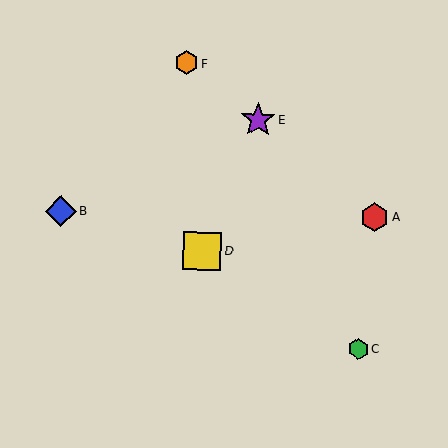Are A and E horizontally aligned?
No, A is at y≈217 and E is at y≈120.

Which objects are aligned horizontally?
Objects A, B are aligned horizontally.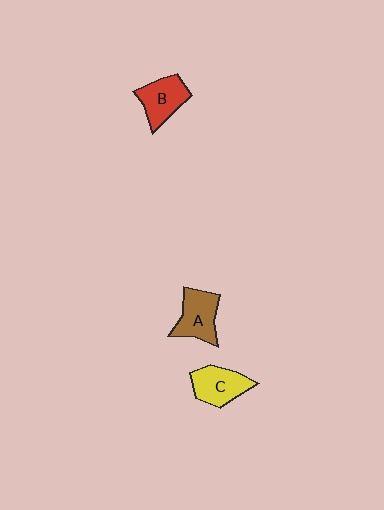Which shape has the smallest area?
Shape B (red).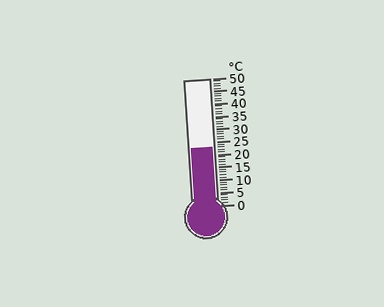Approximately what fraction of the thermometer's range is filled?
The thermometer is filled to approximately 45% of its range.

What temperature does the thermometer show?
The thermometer shows approximately 23°C.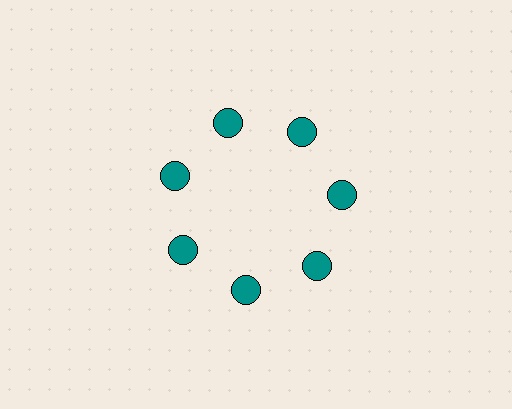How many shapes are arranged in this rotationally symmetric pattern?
There are 7 shapes, arranged in 7 groups of 1.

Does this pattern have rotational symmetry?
Yes, this pattern has 7-fold rotational symmetry. It looks the same after rotating 51 degrees around the center.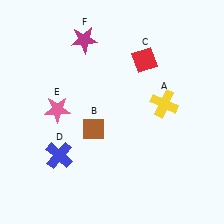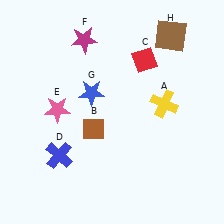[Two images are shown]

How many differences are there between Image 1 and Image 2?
There are 2 differences between the two images.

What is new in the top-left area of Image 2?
A blue star (G) was added in the top-left area of Image 2.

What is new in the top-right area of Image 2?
A brown square (H) was added in the top-right area of Image 2.